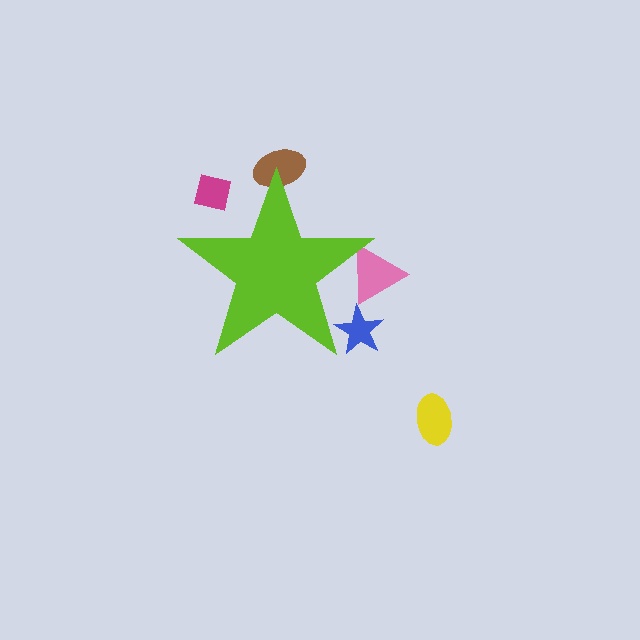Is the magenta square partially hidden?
Yes, the magenta square is partially hidden behind the lime star.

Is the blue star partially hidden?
Yes, the blue star is partially hidden behind the lime star.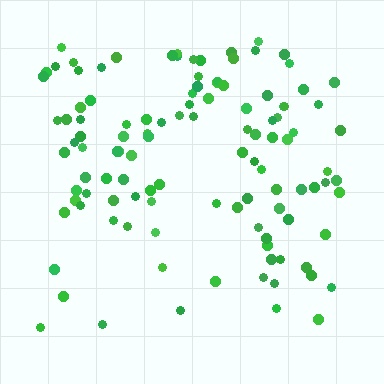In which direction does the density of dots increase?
From bottom to top, with the top side densest.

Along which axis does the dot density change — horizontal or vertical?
Vertical.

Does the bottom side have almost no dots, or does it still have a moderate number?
Still a moderate number, just noticeably fewer than the top.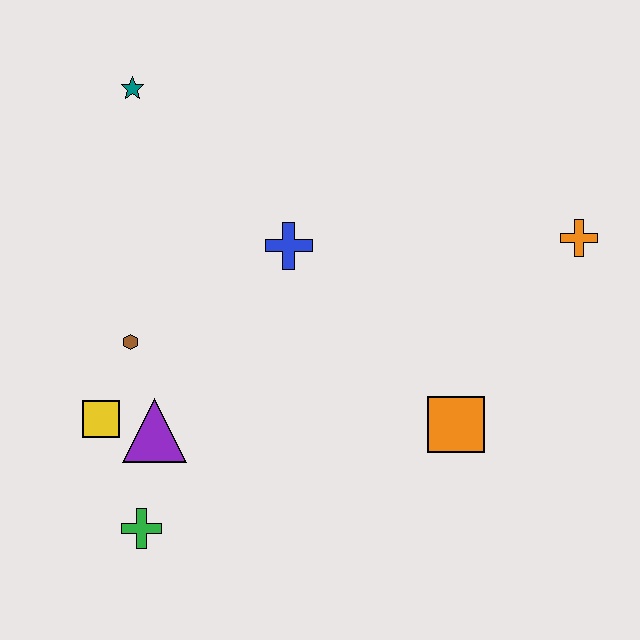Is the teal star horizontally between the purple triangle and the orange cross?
No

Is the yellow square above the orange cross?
No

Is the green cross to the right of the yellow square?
Yes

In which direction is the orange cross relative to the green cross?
The orange cross is to the right of the green cross.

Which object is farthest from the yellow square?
The orange cross is farthest from the yellow square.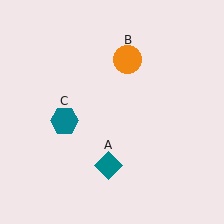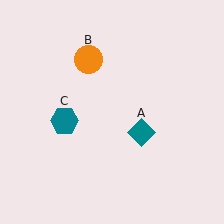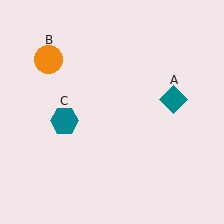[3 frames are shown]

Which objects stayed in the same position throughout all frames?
Teal hexagon (object C) remained stationary.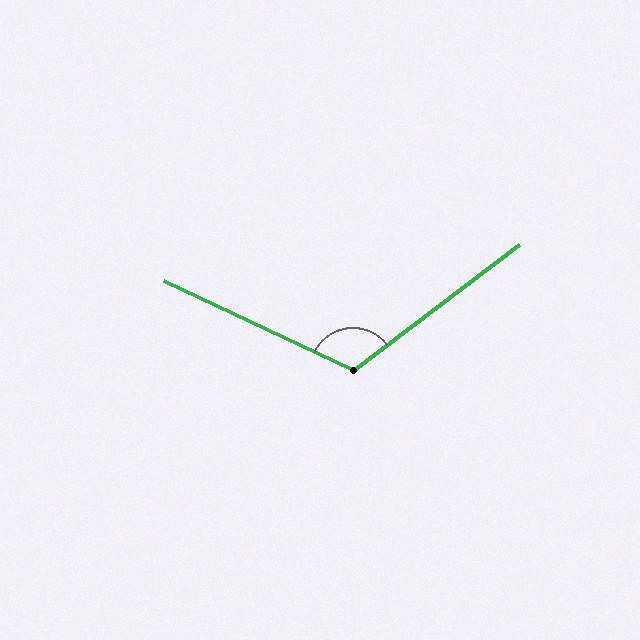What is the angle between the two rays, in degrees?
Approximately 117 degrees.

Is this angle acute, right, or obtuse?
It is obtuse.